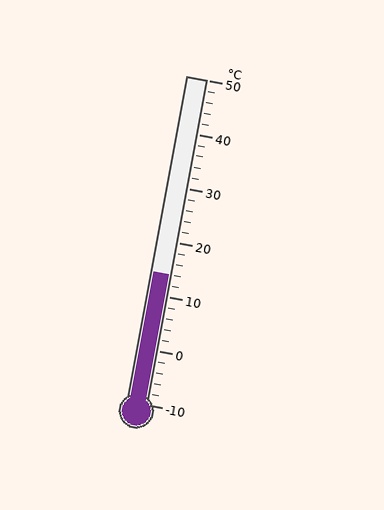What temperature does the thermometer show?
The thermometer shows approximately 14°C.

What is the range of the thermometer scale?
The thermometer scale ranges from -10°C to 50°C.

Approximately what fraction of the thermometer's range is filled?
The thermometer is filled to approximately 40% of its range.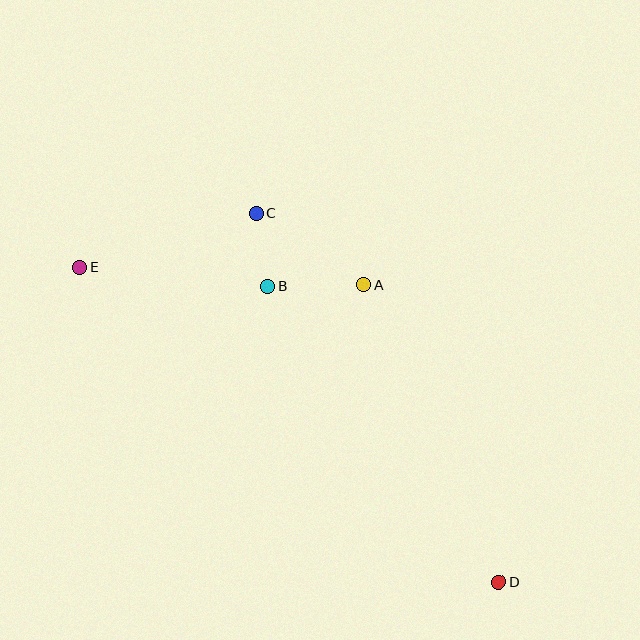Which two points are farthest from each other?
Points D and E are farthest from each other.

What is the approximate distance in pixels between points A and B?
The distance between A and B is approximately 96 pixels.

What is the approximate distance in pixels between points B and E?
The distance between B and E is approximately 190 pixels.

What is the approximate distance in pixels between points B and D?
The distance between B and D is approximately 375 pixels.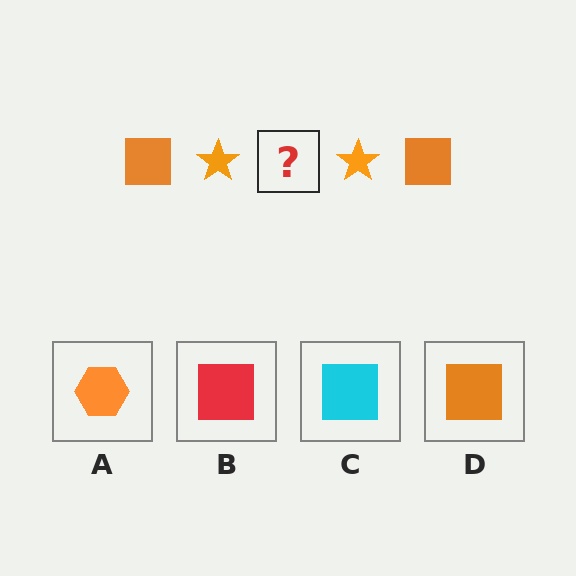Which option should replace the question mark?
Option D.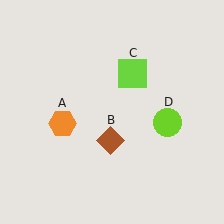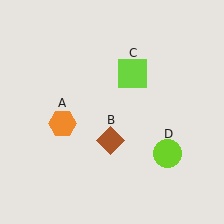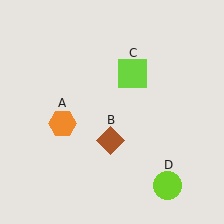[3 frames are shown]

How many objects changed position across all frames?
1 object changed position: lime circle (object D).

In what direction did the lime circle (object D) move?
The lime circle (object D) moved down.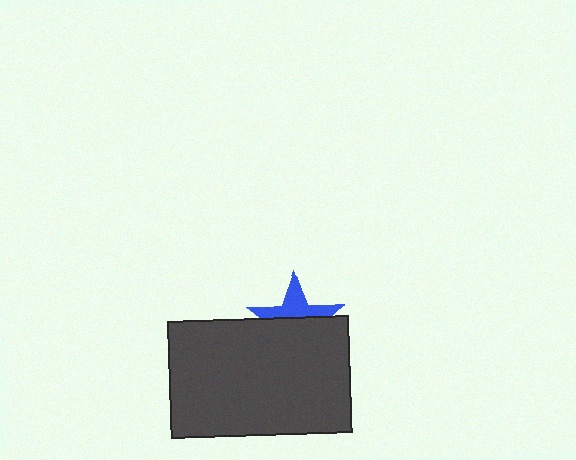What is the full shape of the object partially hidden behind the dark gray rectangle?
The partially hidden object is a blue star.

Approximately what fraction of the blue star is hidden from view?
Roughly 55% of the blue star is hidden behind the dark gray rectangle.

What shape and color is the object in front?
The object in front is a dark gray rectangle.